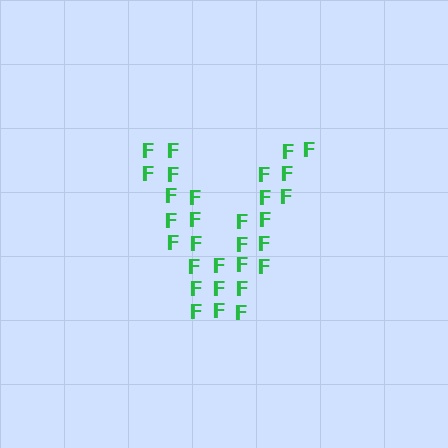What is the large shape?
The large shape is the letter V.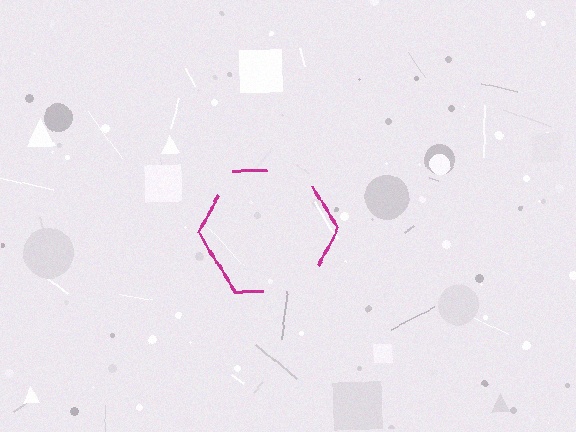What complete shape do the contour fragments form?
The contour fragments form a hexagon.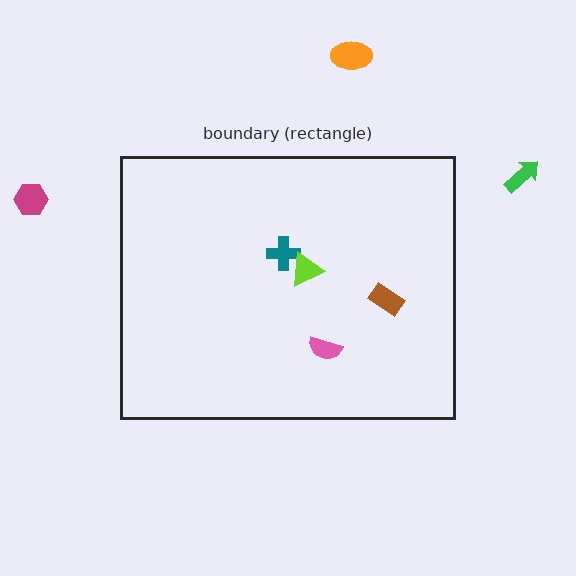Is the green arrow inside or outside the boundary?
Outside.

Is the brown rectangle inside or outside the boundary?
Inside.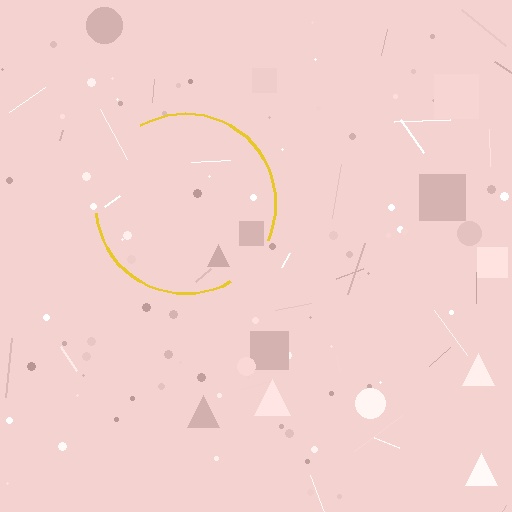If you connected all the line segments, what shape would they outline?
They would outline a circle.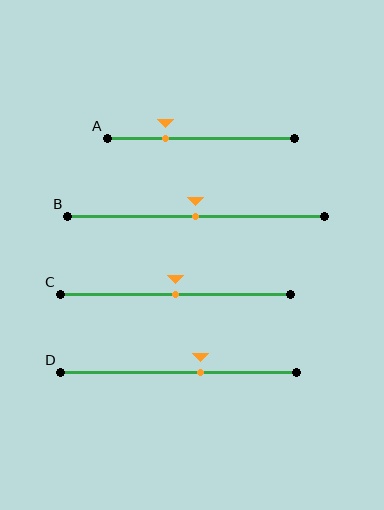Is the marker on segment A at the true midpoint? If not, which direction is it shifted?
No, the marker on segment A is shifted to the left by about 19% of the segment length.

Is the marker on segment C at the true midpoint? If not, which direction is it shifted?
Yes, the marker on segment C is at the true midpoint.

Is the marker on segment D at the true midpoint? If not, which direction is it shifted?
No, the marker on segment D is shifted to the right by about 9% of the segment length.